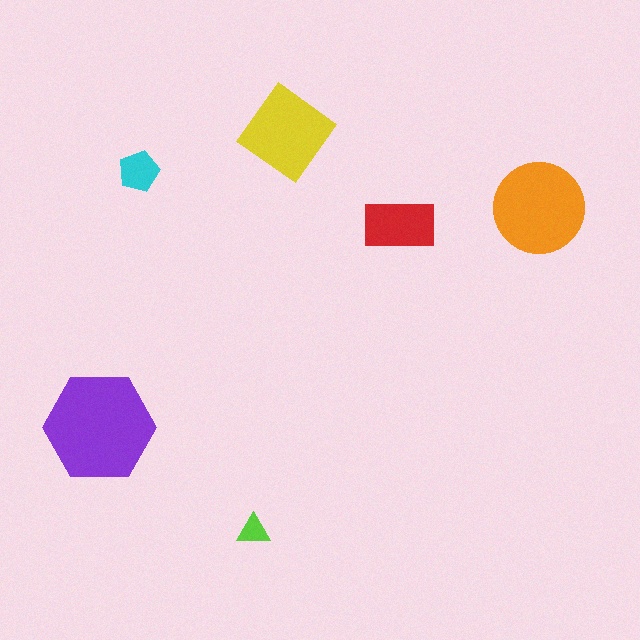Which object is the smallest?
The lime triangle.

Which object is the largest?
The purple hexagon.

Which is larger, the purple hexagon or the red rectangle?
The purple hexagon.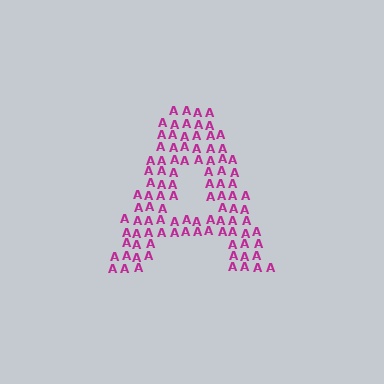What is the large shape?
The large shape is the letter A.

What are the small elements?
The small elements are letter A's.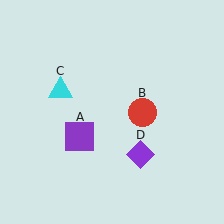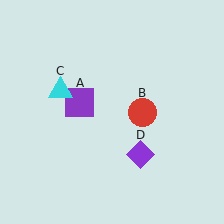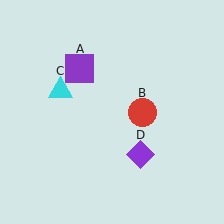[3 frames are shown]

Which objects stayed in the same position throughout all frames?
Red circle (object B) and cyan triangle (object C) and purple diamond (object D) remained stationary.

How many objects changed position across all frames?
1 object changed position: purple square (object A).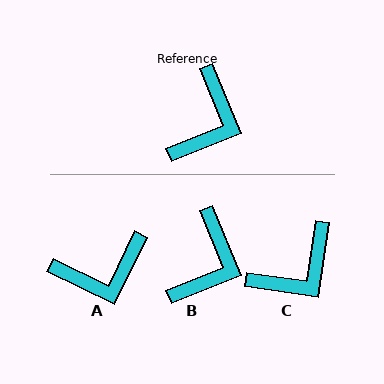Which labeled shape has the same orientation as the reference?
B.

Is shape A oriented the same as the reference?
No, it is off by about 48 degrees.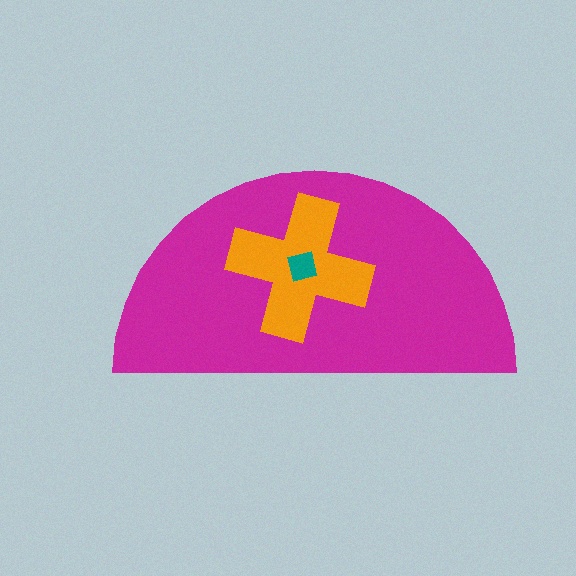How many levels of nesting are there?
3.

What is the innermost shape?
The teal square.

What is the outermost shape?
The magenta semicircle.